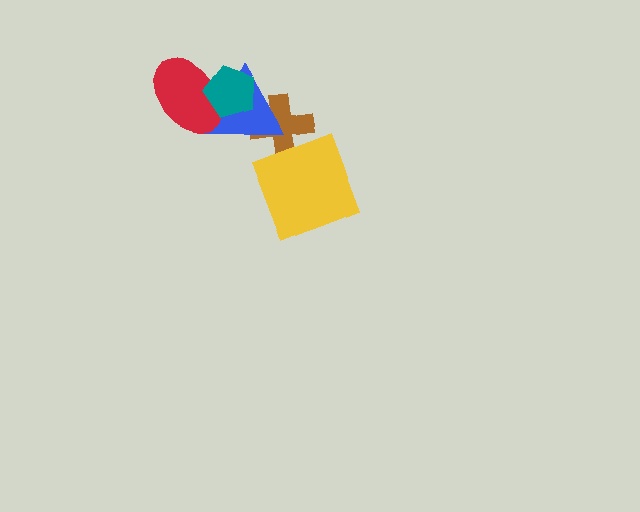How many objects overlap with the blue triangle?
3 objects overlap with the blue triangle.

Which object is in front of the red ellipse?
The teal pentagon is in front of the red ellipse.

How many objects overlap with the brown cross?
2 objects overlap with the brown cross.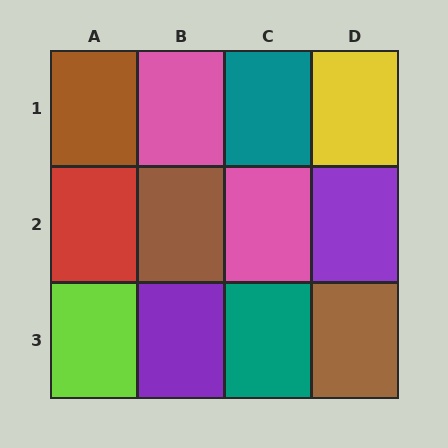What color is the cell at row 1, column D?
Yellow.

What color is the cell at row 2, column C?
Pink.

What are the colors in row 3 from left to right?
Lime, purple, teal, brown.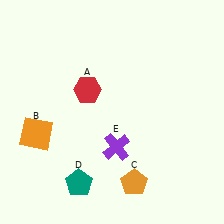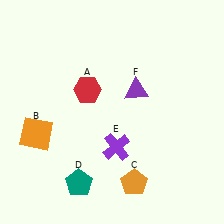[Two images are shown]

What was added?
A purple triangle (F) was added in Image 2.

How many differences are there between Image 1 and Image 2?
There is 1 difference between the two images.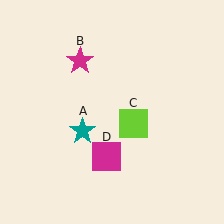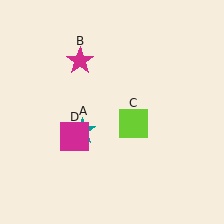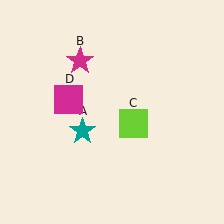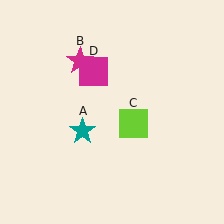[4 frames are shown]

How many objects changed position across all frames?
1 object changed position: magenta square (object D).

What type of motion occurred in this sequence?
The magenta square (object D) rotated clockwise around the center of the scene.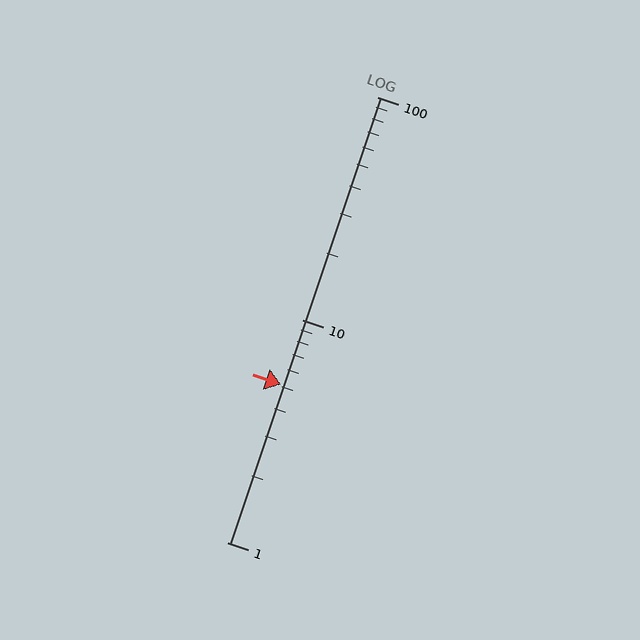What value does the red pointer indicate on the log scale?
The pointer indicates approximately 5.1.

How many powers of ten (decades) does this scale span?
The scale spans 2 decades, from 1 to 100.